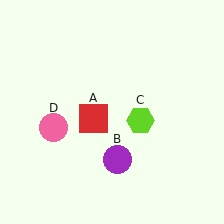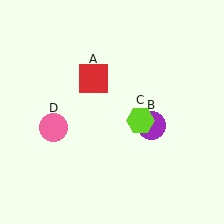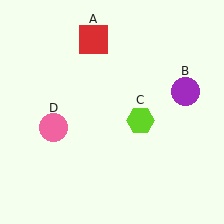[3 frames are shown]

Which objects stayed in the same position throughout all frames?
Lime hexagon (object C) and pink circle (object D) remained stationary.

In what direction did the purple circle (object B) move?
The purple circle (object B) moved up and to the right.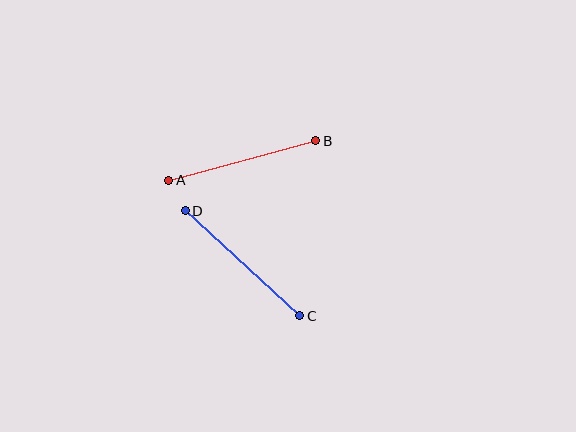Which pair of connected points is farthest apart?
Points C and D are farthest apart.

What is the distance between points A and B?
The distance is approximately 153 pixels.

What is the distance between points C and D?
The distance is approximately 155 pixels.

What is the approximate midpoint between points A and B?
The midpoint is at approximately (242, 160) pixels.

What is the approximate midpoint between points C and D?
The midpoint is at approximately (242, 263) pixels.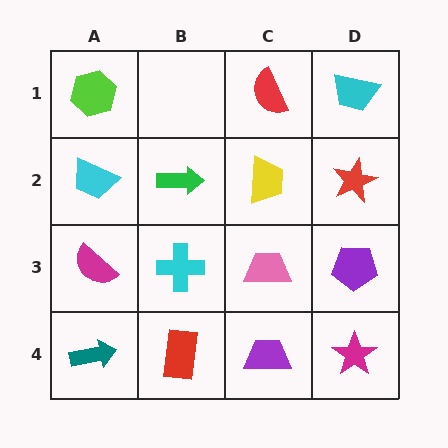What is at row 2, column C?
A yellow trapezoid.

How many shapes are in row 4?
4 shapes.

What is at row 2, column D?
A red star.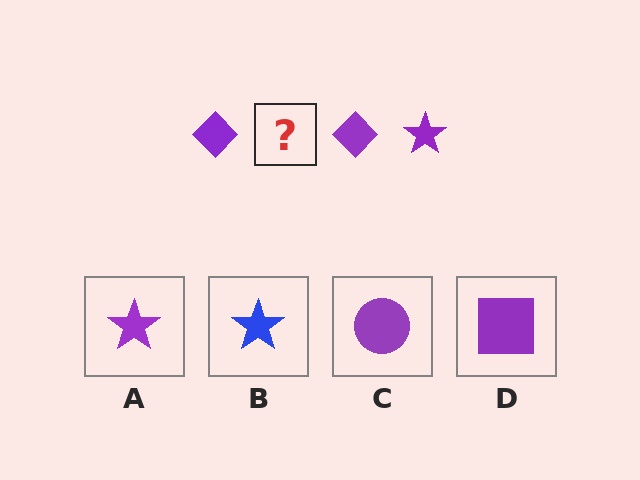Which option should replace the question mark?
Option A.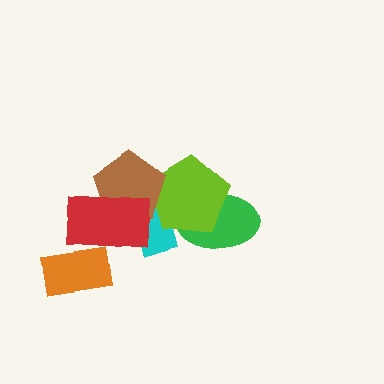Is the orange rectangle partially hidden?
Yes, it is partially covered by another shape.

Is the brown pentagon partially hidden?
Yes, it is partially covered by another shape.